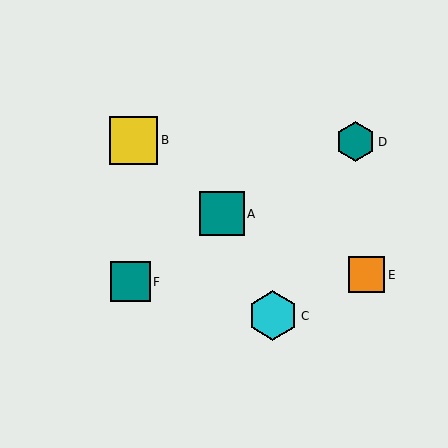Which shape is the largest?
The cyan hexagon (labeled C) is the largest.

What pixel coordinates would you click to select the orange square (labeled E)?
Click at (367, 275) to select the orange square E.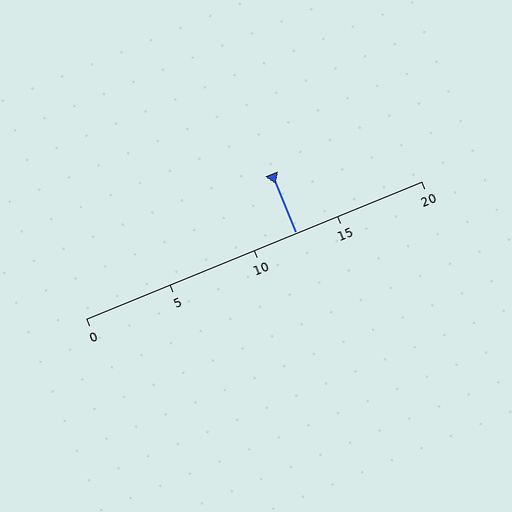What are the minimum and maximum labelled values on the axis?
The axis runs from 0 to 20.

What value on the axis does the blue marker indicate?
The marker indicates approximately 12.5.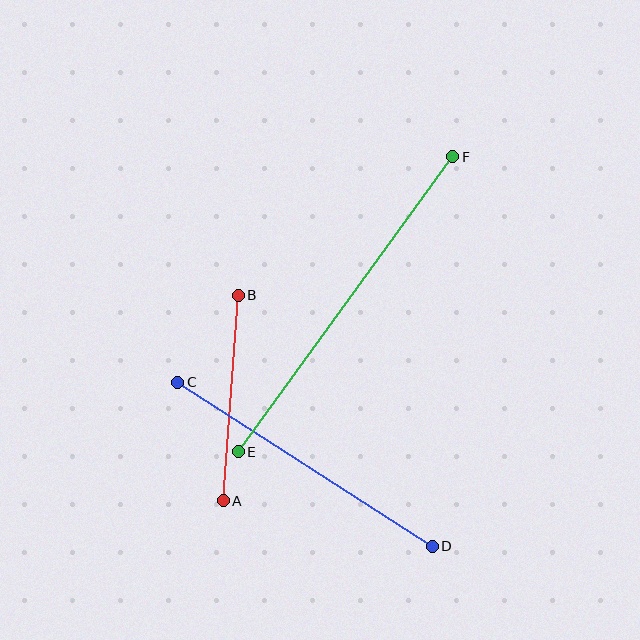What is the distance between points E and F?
The distance is approximately 365 pixels.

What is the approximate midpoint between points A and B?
The midpoint is at approximately (231, 398) pixels.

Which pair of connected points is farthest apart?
Points E and F are farthest apart.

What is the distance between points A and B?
The distance is approximately 206 pixels.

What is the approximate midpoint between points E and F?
The midpoint is at approximately (345, 304) pixels.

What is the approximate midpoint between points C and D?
The midpoint is at approximately (305, 464) pixels.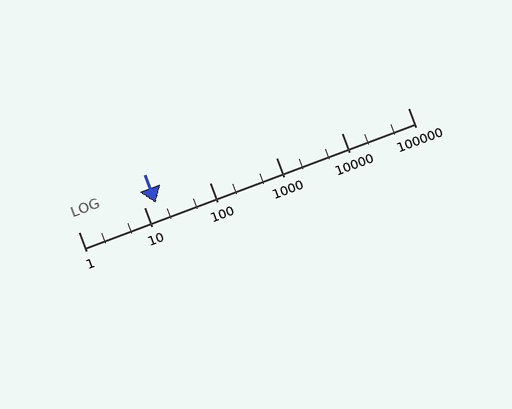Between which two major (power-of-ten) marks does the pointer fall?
The pointer is between 10 and 100.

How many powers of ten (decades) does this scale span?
The scale spans 5 decades, from 1 to 100000.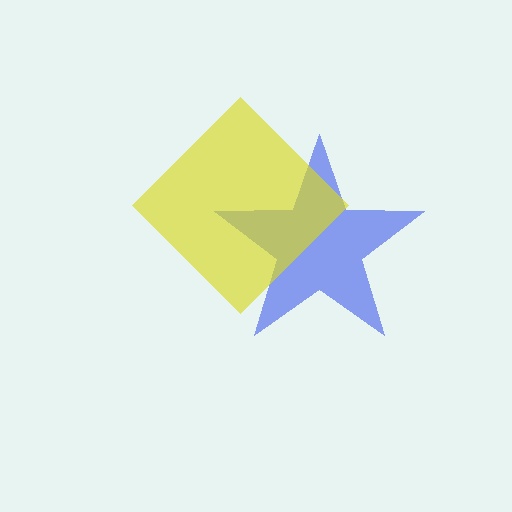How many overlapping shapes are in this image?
There are 2 overlapping shapes in the image.